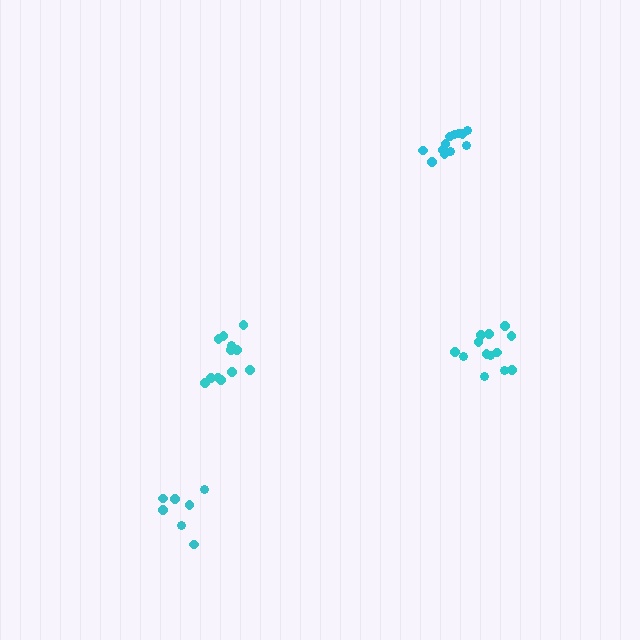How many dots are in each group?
Group 1: 12 dots, Group 2: 12 dots, Group 3: 7 dots, Group 4: 13 dots (44 total).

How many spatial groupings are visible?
There are 4 spatial groupings.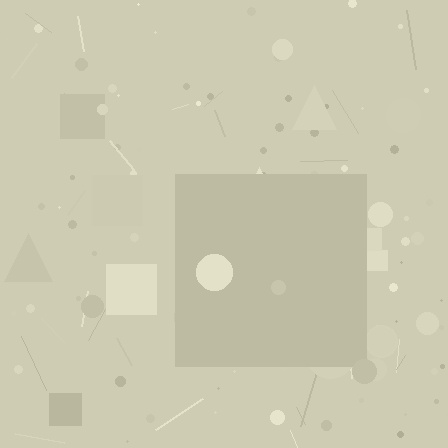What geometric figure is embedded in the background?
A square is embedded in the background.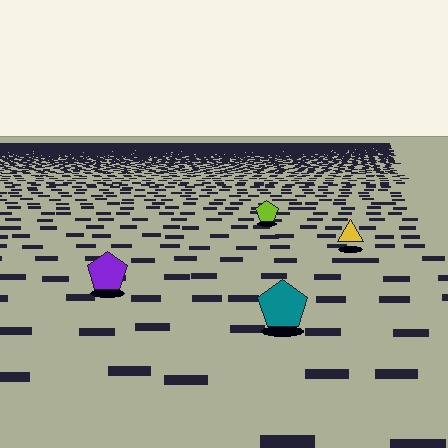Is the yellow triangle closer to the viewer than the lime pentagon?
Yes. The yellow triangle is closer — you can tell from the texture gradient: the ground texture is coarser near it.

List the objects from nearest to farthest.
From nearest to farthest: the teal pentagon, the purple pentagon, the yellow triangle, the lime pentagon.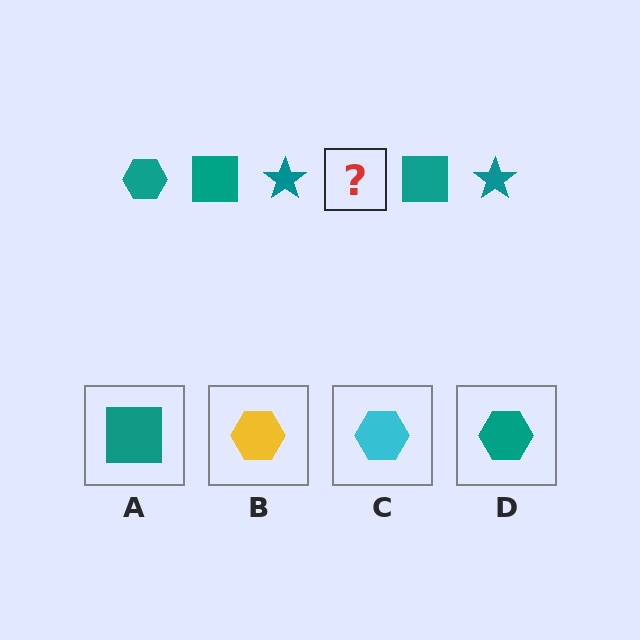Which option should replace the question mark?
Option D.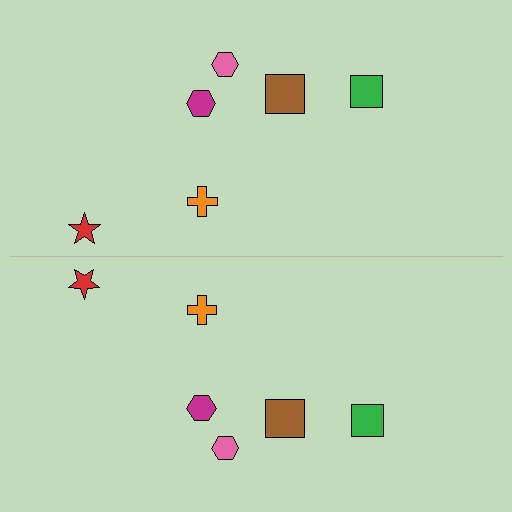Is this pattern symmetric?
Yes, this pattern has bilateral (reflection) symmetry.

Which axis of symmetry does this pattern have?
The pattern has a horizontal axis of symmetry running through the center of the image.